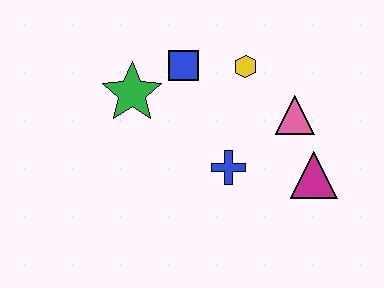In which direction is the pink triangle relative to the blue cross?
The pink triangle is to the right of the blue cross.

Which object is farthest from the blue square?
The magenta triangle is farthest from the blue square.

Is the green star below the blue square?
Yes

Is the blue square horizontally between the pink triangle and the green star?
Yes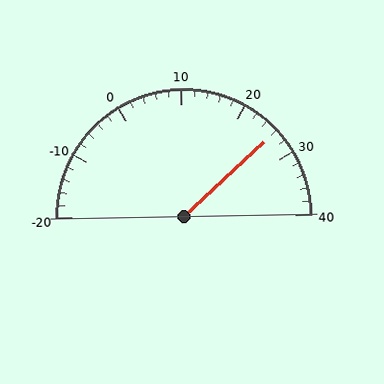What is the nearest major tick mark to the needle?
The nearest major tick mark is 30.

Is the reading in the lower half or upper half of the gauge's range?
The reading is in the upper half of the range (-20 to 40).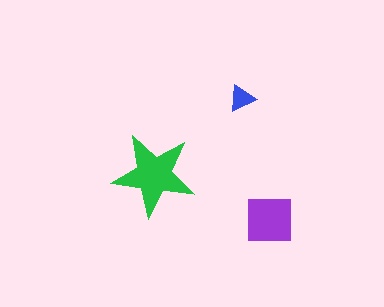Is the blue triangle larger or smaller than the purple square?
Smaller.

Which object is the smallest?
The blue triangle.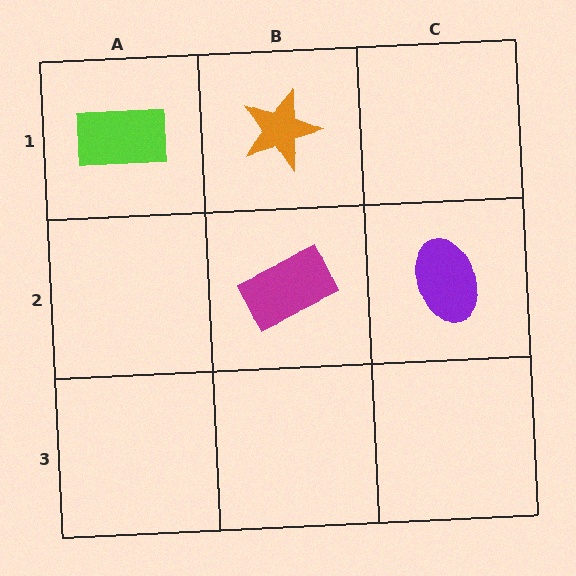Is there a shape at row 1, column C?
No, that cell is empty.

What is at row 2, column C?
A purple ellipse.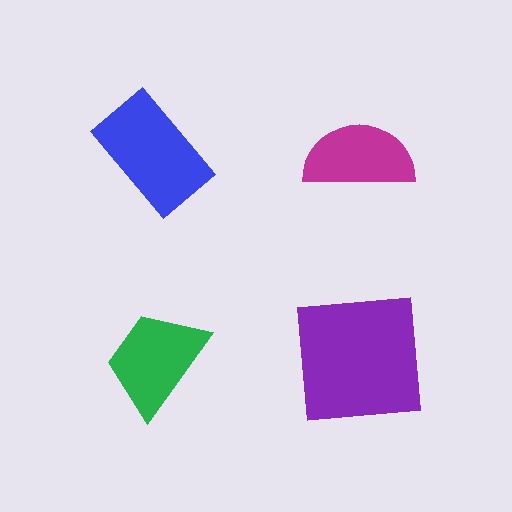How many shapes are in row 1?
2 shapes.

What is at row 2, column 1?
A green trapezoid.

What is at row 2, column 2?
A purple square.